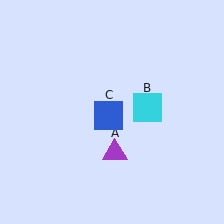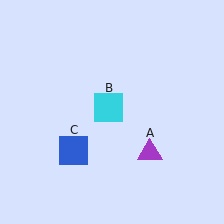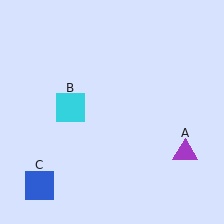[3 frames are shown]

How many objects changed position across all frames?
3 objects changed position: purple triangle (object A), cyan square (object B), blue square (object C).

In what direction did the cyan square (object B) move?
The cyan square (object B) moved left.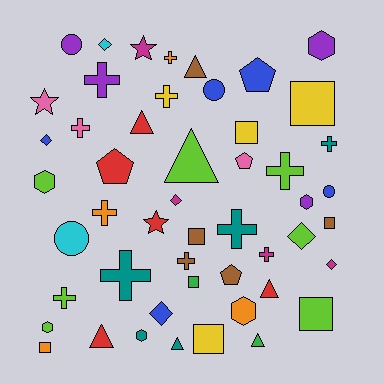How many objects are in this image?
There are 50 objects.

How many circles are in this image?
There are 4 circles.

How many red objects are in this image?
There are 5 red objects.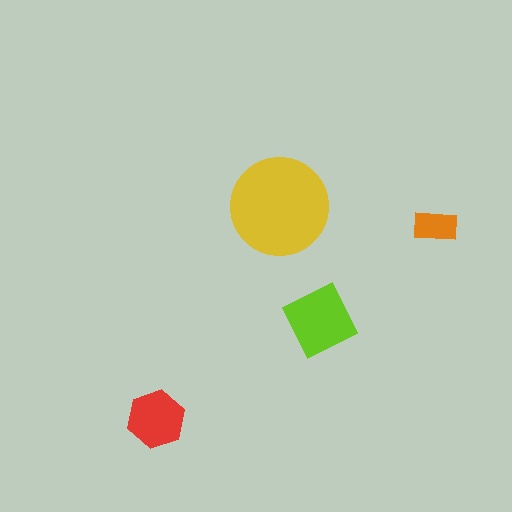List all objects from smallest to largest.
The orange rectangle, the red hexagon, the lime diamond, the yellow circle.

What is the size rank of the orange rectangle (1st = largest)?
4th.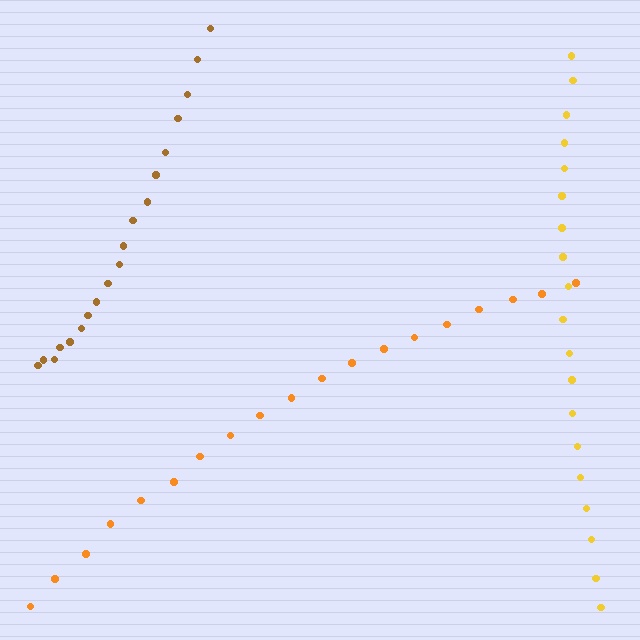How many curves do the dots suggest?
There are 3 distinct paths.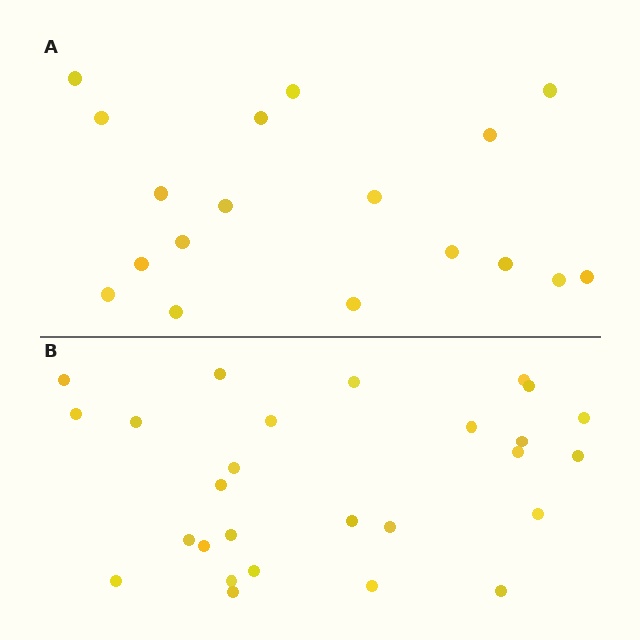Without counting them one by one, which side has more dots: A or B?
Region B (the bottom region) has more dots.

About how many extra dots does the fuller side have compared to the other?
Region B has roughly 8 or so more dots than region A.